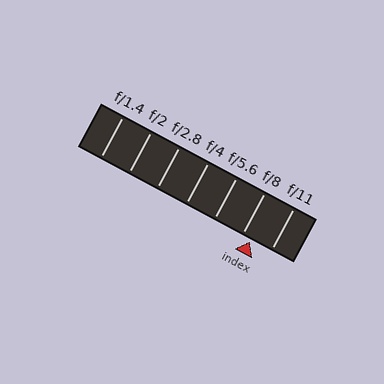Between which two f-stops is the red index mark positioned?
The index mark is between f/8 and f/11.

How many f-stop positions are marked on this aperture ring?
There are 7 f-stop positions marked.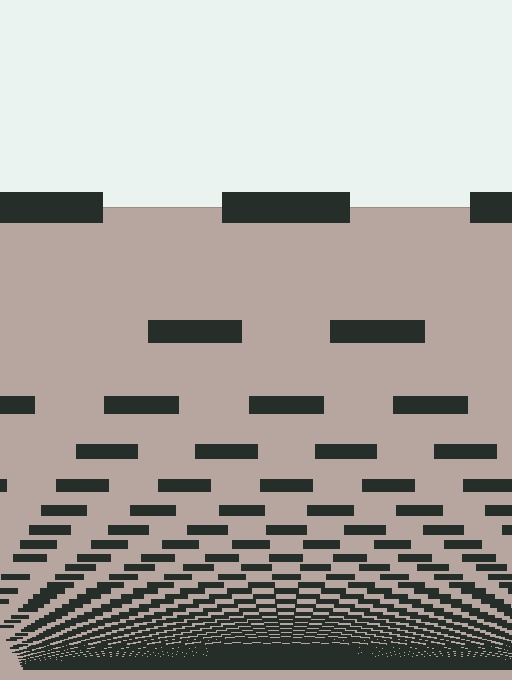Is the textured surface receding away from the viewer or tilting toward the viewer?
The surface appears to tilt toward the viewer. Texture elements get larger and sparser toward the top.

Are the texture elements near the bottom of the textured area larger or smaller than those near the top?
Smaller. The gradient is inverted — elements near the bottom are smaller and denser.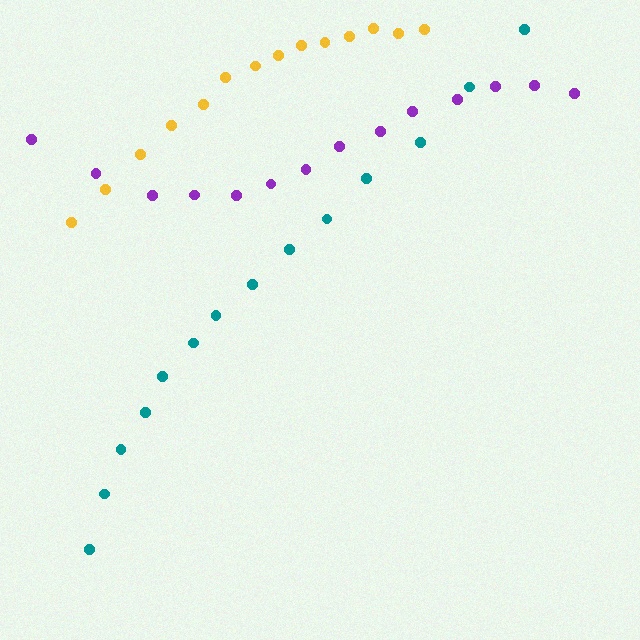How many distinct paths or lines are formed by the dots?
There are 3 distinct paths.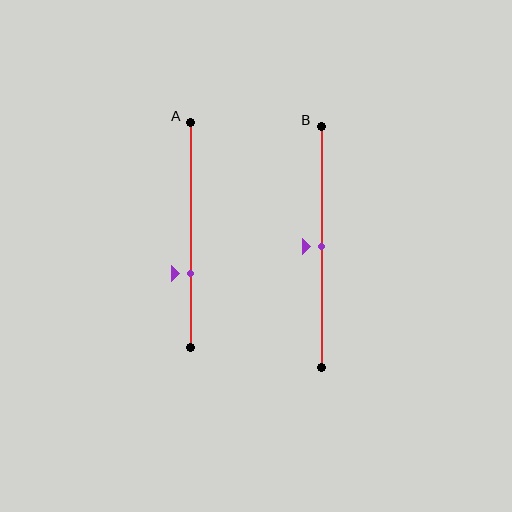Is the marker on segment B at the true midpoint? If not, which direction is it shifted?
Yes, the marker on segment B is at the true midpoint.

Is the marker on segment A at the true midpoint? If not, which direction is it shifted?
No, the marker on segment A is shifted downward by about 17% of the segment length.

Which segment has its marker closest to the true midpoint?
Segment B has its marker closest to the true midpoint.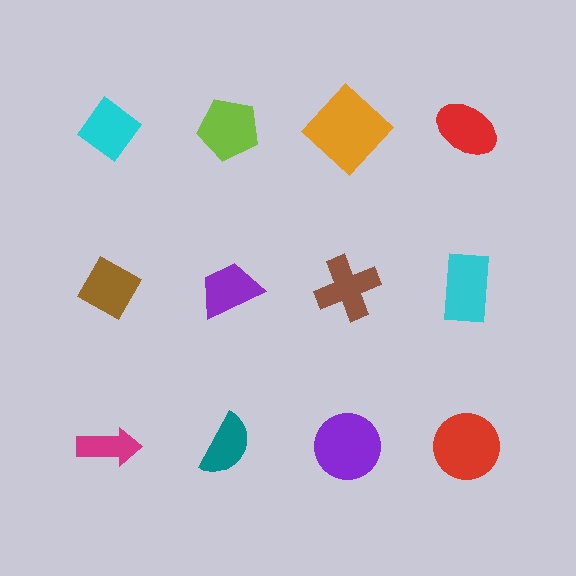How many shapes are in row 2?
4 shapes.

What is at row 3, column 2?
A teal semicircle.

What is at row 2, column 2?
A purple trapezoid.